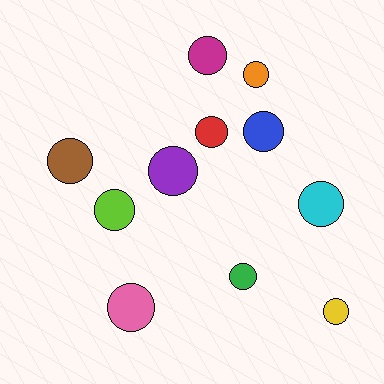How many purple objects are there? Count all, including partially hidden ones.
There is 1 purple object.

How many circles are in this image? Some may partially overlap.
There are 11 circles.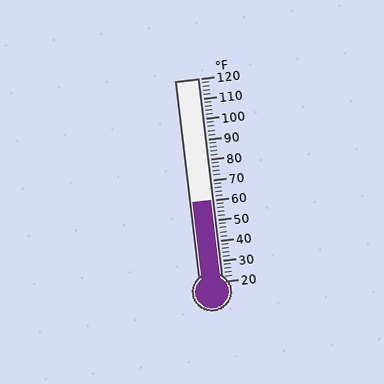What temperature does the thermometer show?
The thermometer shows approximately 60°F.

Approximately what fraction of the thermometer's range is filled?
The thermometer is filled to approximately 40% of its range.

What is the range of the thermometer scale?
The thermometer scale ranges from 20°F to 120°F.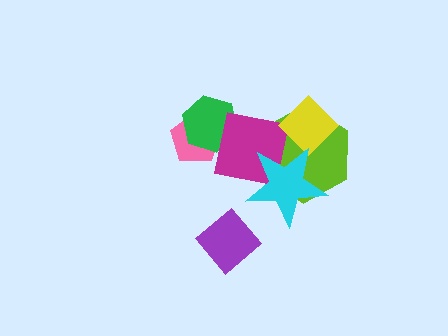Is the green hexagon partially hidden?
Yes, it is partially covered by another shape.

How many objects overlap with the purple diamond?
0 objects overlap with the purple diamond.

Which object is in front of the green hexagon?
The magenta square is in front of the green hexagon.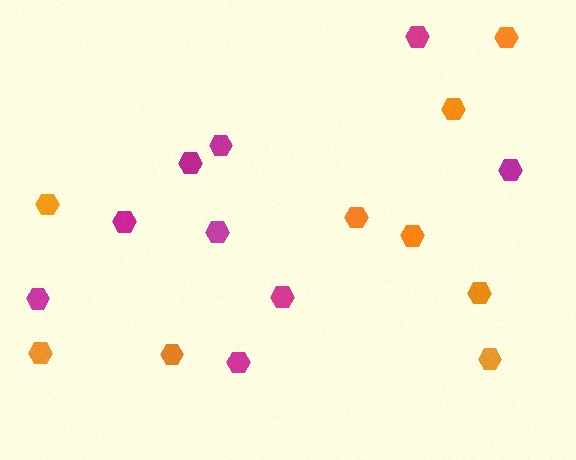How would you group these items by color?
There are 2 groups: one group of orange hexagons (9) and one group of magenta hexagons (9).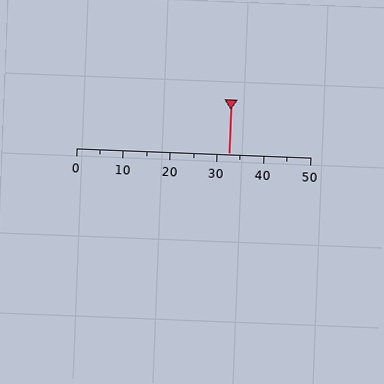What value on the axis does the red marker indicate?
The marker indicates approximately 32.5.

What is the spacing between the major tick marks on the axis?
The major ticks are spaced 10 apart.